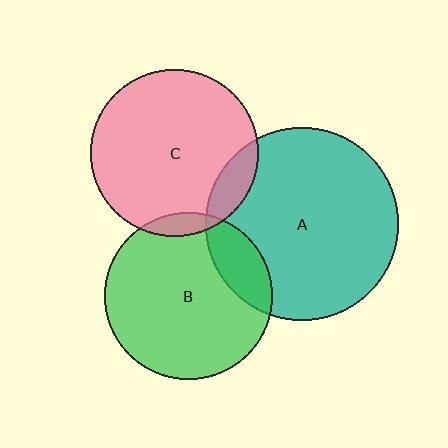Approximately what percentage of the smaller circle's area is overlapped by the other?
Approximately 10%.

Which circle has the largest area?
Circle A (teal).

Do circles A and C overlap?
Yes.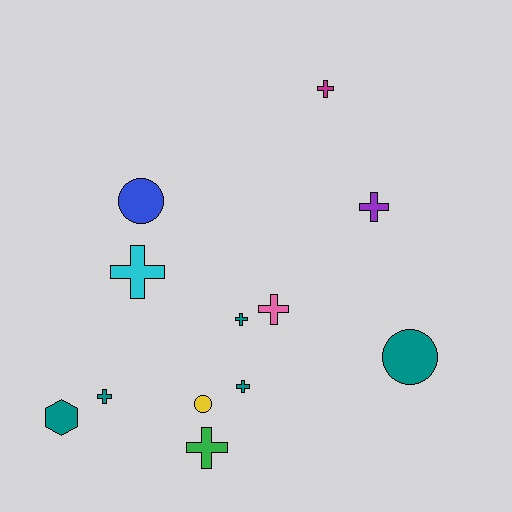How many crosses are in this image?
There are 8 crosses.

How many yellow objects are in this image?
There is 1 yellow object.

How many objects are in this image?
There are 12 objects.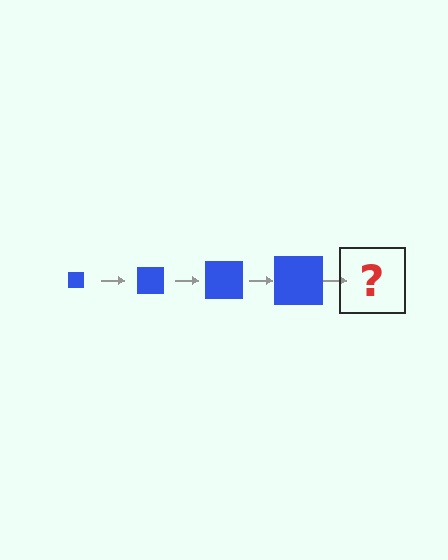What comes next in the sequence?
The next element should be a blue square, larger than the previous one.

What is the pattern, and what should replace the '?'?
The pattern is that the square gets progressively larger each step. The '?' should be a blue square, larger than the previous one.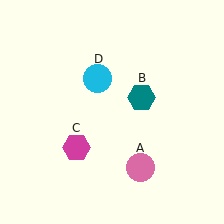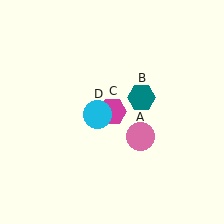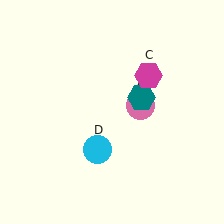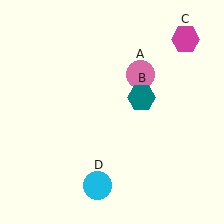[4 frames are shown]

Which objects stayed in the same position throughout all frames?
Teal hexagon (object B) remained stationary.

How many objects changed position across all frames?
3 objects changed position: pink circle (object A), magenta hexagon (object C), cyan circle (object D).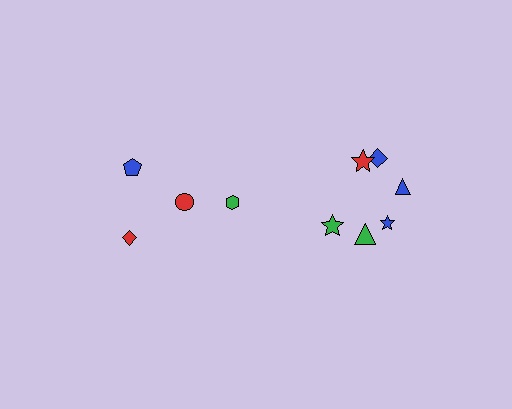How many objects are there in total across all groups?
There are 10 objects.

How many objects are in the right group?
There are 6 objects.